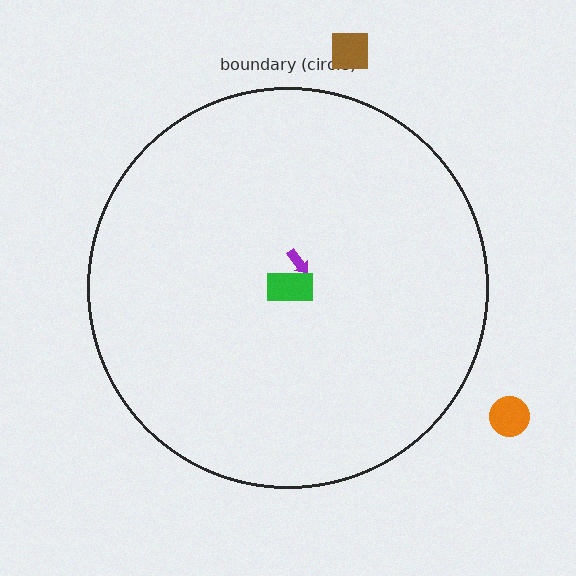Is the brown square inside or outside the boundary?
Outside.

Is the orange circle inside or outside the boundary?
Outside.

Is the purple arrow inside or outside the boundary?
Inside.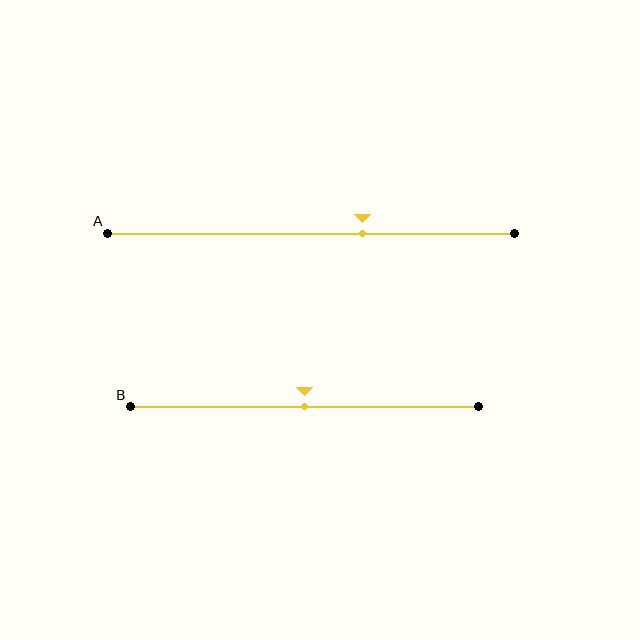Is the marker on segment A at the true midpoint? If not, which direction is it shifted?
No, the marker on segment A is shifted to the right by about 13% of the segment length.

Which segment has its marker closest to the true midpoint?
Segment B has its marker closest to the true midpoint.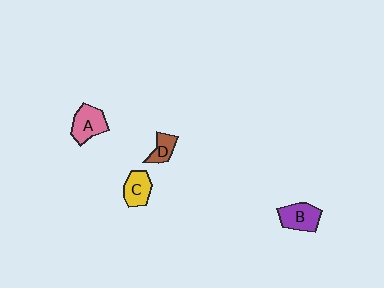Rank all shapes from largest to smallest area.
From largest to smallest: A (pink), B (purple), C (yellow), D (brown).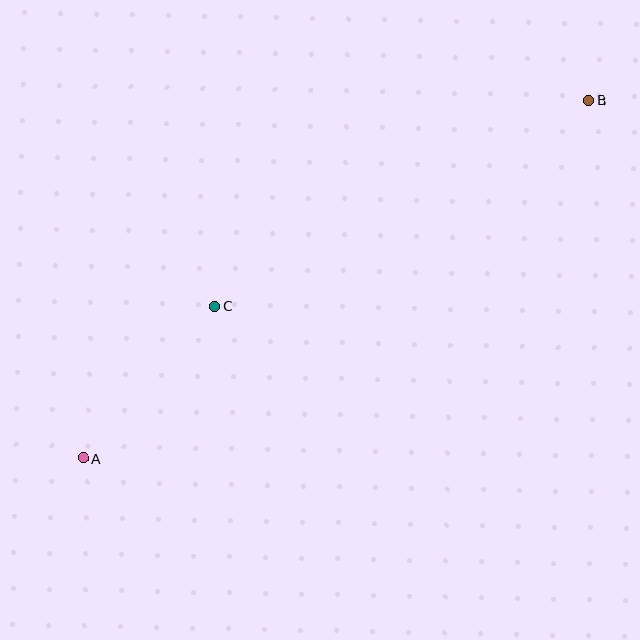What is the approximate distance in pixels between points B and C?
The distance between B and C is approximately 427 pixels.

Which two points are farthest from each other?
Points A and B are farthest from each other.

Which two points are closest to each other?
Points A and C are closest to each other.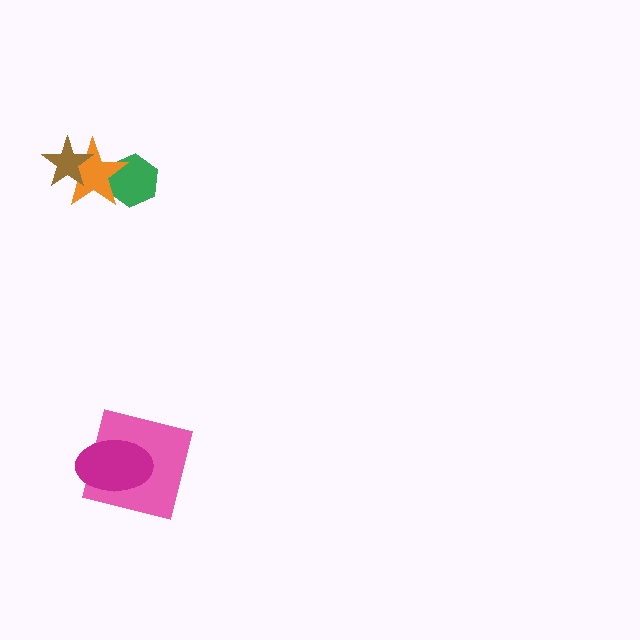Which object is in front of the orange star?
The brown star is in front of the orange star.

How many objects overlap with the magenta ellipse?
1 object overlaps with the magenta ellipse.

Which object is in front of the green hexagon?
The orange star is in front of the green hexagon.